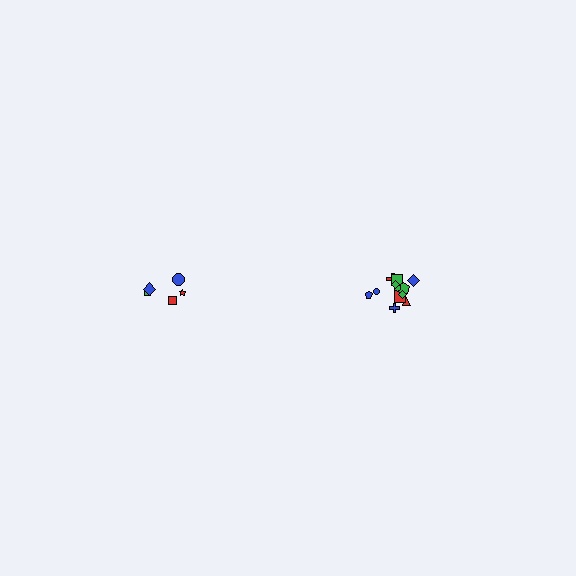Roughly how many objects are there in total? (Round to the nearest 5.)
Roughly 15 objects in total.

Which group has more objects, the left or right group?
The right group.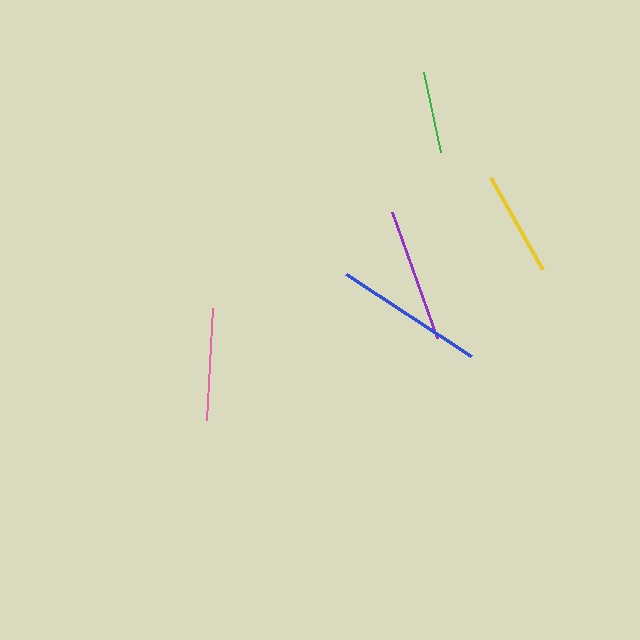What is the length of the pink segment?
The pink segment is approximately 112 pixels long.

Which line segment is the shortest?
The green line is the shortest at approximately 81 pixels.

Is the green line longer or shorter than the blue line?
The blue line is longer than the green line.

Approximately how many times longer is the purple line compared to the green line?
The purple line is approximately 1.7 times the length of the green line.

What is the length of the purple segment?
The purple segment is approximately 134 pixels long.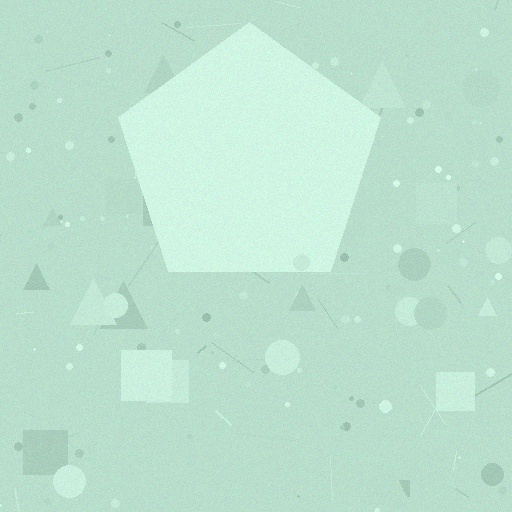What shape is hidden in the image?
A pentagon is hidden in the image.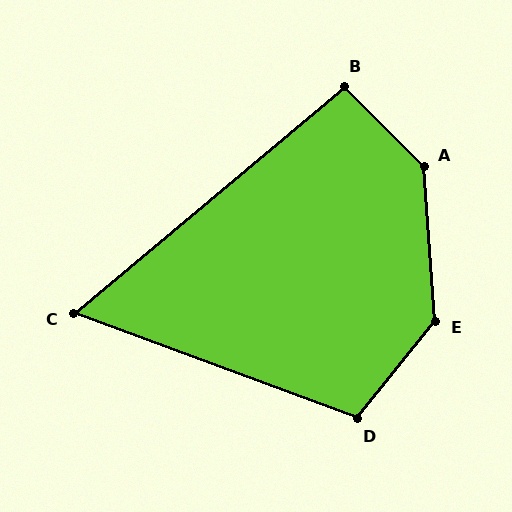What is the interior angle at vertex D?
Approximately 109 degrees (obtuse).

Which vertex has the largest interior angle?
A, at approximately 139 degrees.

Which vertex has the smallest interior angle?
C, at approximately 60 degrees.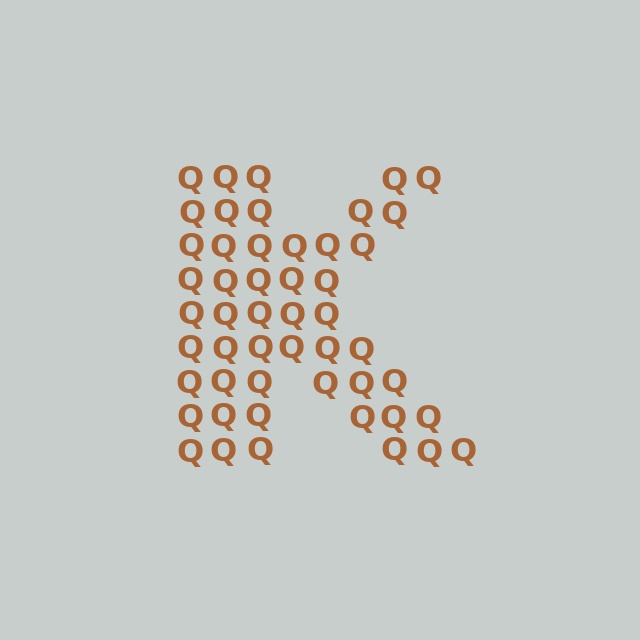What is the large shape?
The large shape is the letter K.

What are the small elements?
The small elements are letter Q's.